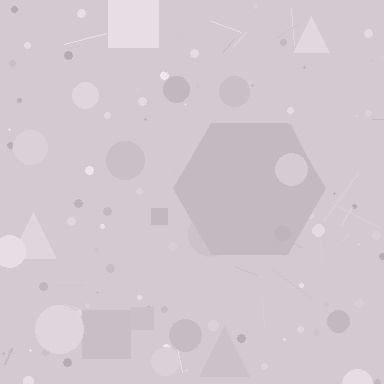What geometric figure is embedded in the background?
A hexagon is embedded in the background.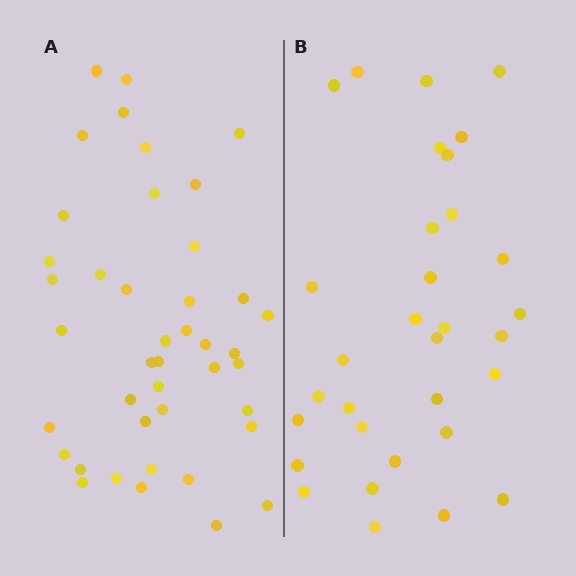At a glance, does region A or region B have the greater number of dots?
Region A (the left region) has more dots.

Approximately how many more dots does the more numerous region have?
Region A has roughly 10 or so more dots than region B.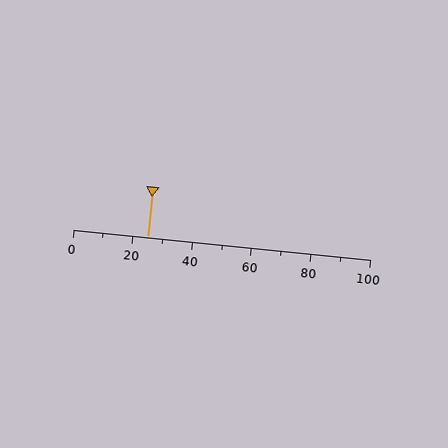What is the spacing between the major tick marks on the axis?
The major ticks are spaced 20 apart.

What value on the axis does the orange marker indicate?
The marker indicates approximately 25.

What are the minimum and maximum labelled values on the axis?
The axis runs from 0 to 100.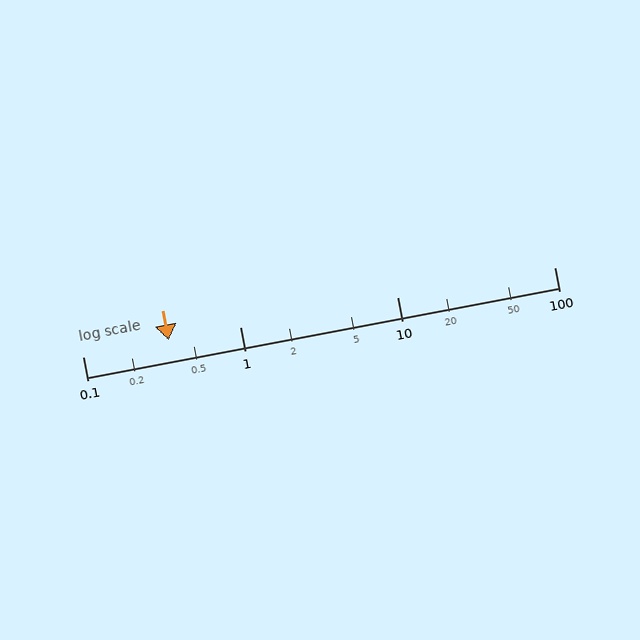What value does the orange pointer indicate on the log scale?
The pointer indicates approximately 0.35.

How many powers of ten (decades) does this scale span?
The scale spans 3 decades, from 0.1 to 100.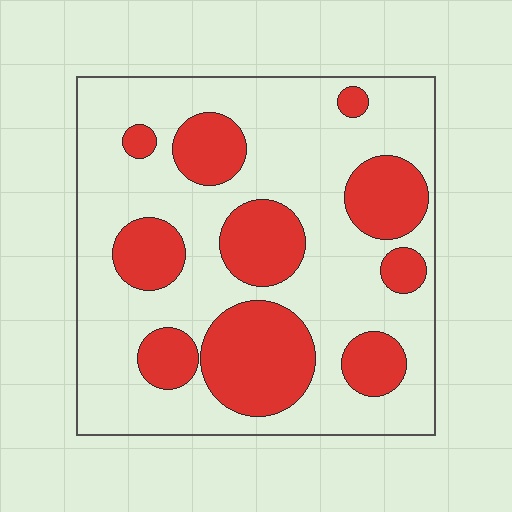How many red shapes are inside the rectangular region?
10.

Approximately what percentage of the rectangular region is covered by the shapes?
Approximately 30%.